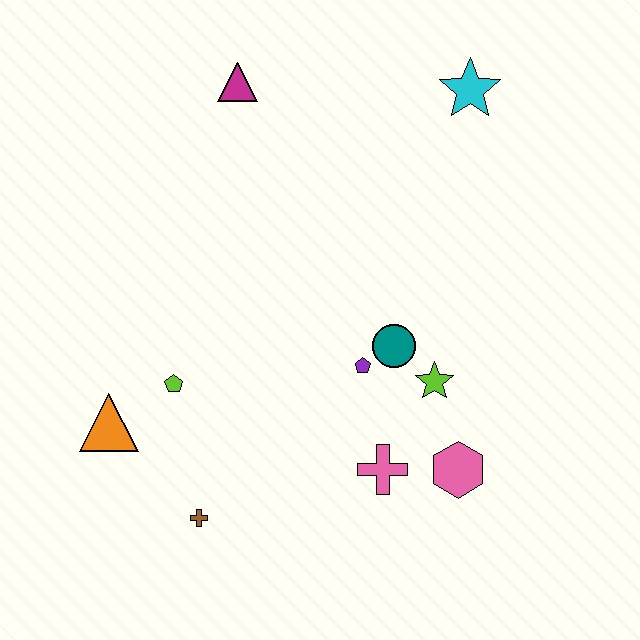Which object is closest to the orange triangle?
The lime pentagon is closest to the orange triangle.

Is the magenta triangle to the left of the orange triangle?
No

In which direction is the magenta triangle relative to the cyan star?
The magenta triangle is to the left of the cyan star.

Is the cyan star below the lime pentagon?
No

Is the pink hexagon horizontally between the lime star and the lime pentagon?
No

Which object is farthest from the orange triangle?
The cyan star is farthest from the orange triangle.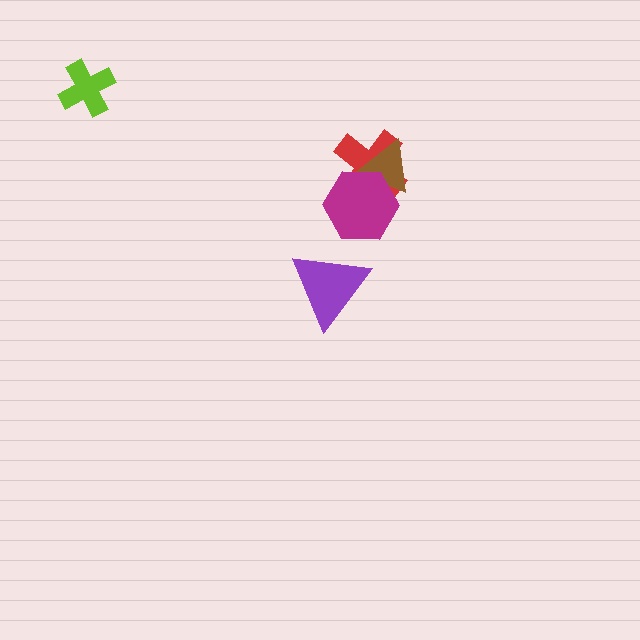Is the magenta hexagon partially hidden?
No, no other shape covers it.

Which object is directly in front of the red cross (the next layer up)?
The brown triangle is directly in front of the red cross.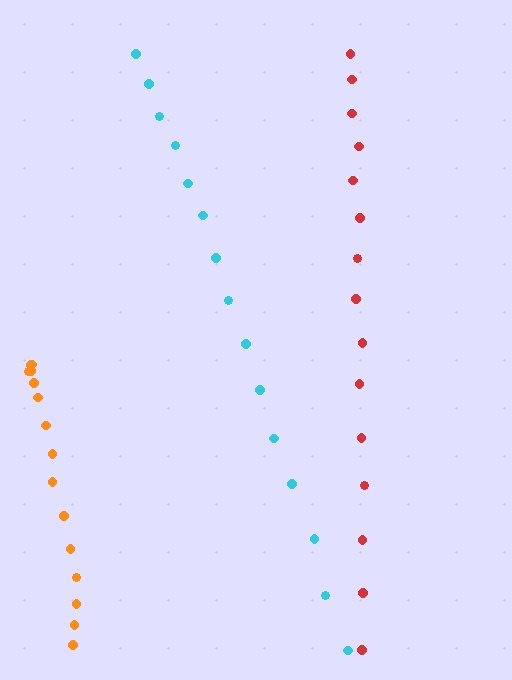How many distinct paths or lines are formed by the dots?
There are 3 distinct paths.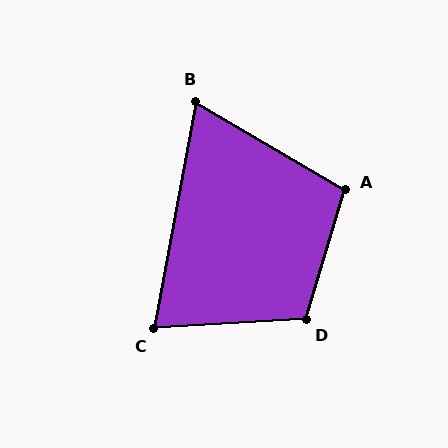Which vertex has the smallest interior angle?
B, at approximately 70 degrees.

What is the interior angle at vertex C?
Approximately 76 degrees (acute).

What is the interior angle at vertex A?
Approximately 104 degrees (obtuse).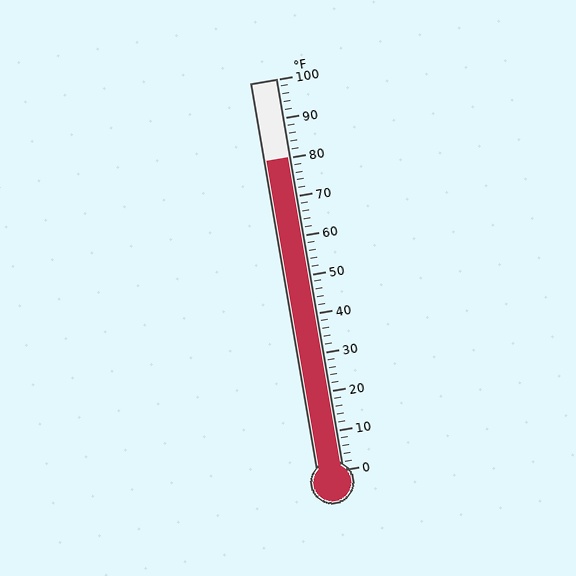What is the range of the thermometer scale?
The thermometer scale ranges from 0°F to 100°F.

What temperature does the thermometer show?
The thermometer shows approximately 80°F.